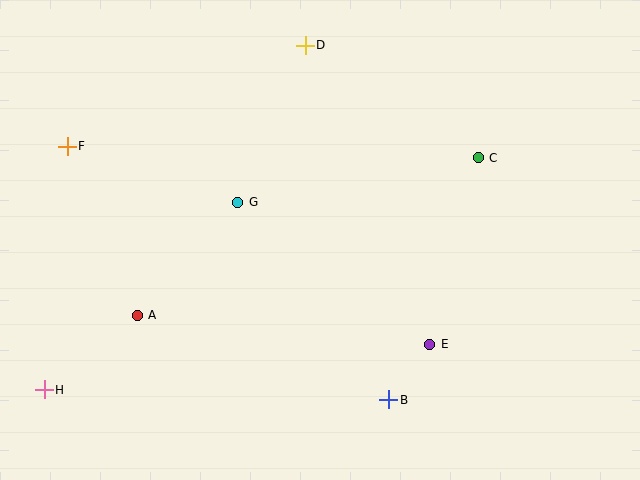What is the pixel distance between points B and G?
The distance between B and G is 249 pixels.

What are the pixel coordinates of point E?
Point E is at (430, 344).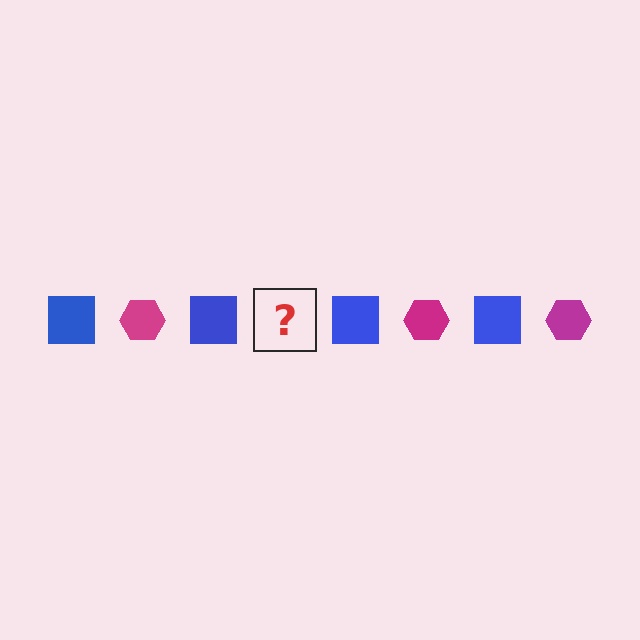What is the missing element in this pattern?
The missing element is a magenta hexagon.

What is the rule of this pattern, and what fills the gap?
The rule is that the pattern alternates between blue square and magenta hexagon. The gap should be filled with a magenta hexagon.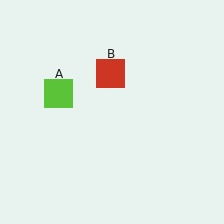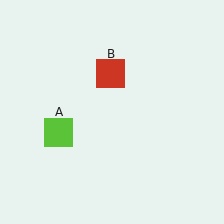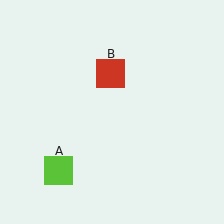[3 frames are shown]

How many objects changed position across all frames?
1 object changed position: lime square (object A).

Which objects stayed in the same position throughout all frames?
Red square (object B) remained stationary.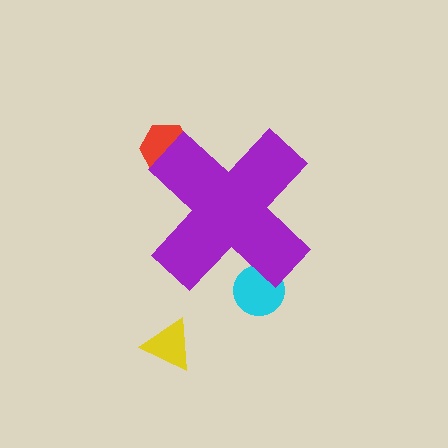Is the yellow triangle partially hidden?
No, the yellow triangle is fully visible.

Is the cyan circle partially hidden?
Yes, the cyan circle is partially hidden behind the purple cross.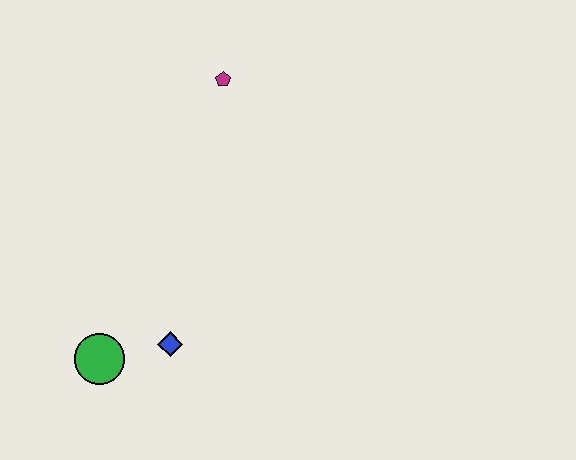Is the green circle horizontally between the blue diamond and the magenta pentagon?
No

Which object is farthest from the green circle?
The magenta pentagon is farthest from the green circle.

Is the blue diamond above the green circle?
Yes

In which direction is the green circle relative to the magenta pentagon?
The green circle is below the magenta pentagon.